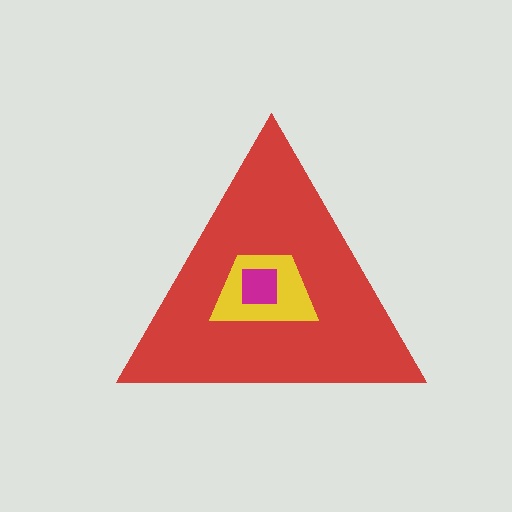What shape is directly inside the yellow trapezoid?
The magenta square.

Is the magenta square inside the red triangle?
Yes.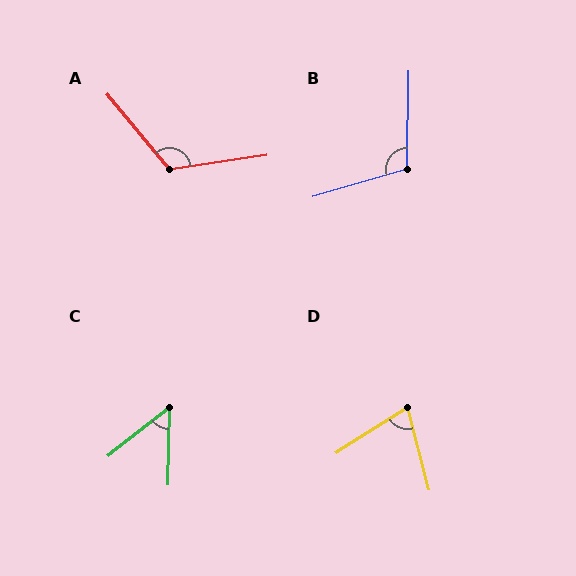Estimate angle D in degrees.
Approximately 72 degrees.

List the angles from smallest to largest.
C (50°), D (72°), B (107°), A (121°).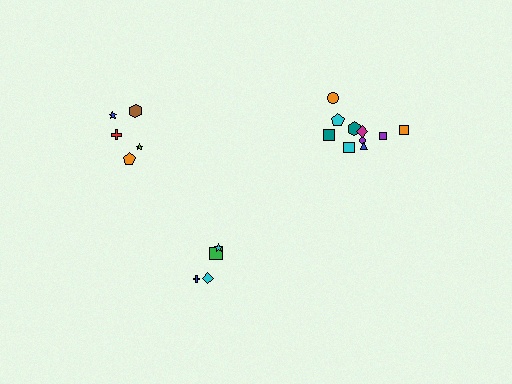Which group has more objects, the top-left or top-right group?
The top-right group.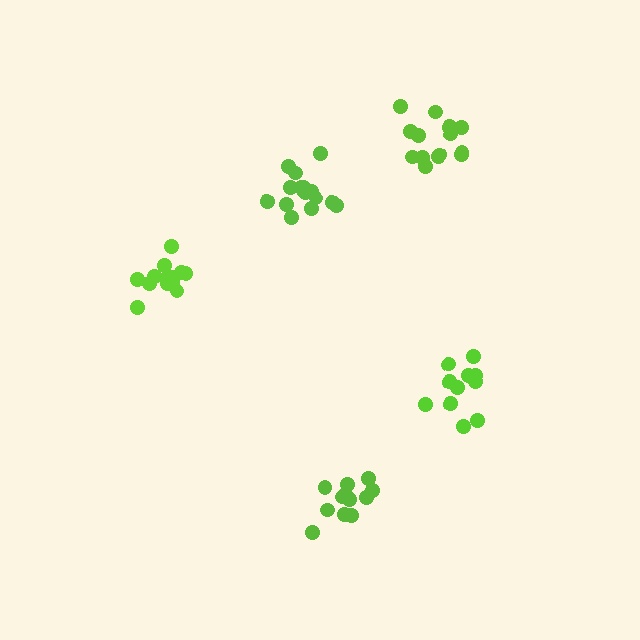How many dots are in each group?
Group 1: 15 dots, Group 2: 14 dots, Group 3: 11 dots, Group 4: 13 dots, Group 5: 12 dots (65 total).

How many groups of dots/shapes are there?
There are 5 groups.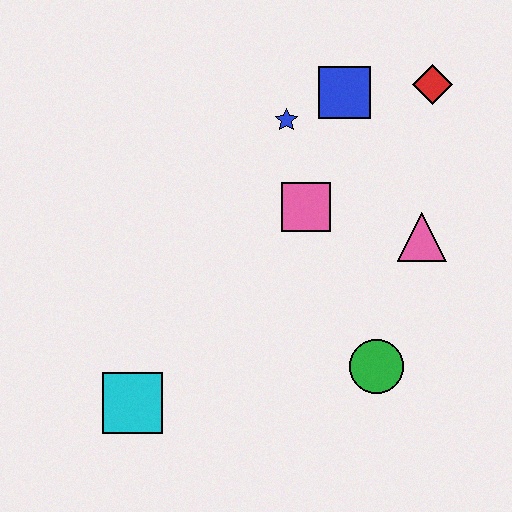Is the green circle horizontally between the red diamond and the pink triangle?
No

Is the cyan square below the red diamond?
Yes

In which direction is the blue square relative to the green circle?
The blue square is above the green circle.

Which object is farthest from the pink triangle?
The cyan square is farthest from the pink triangle.